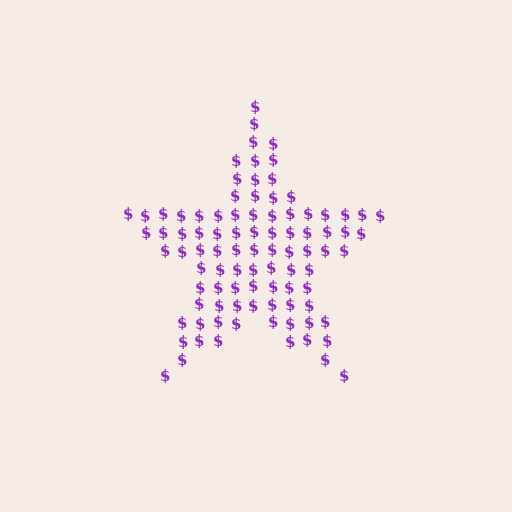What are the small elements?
The small elements are dollar signs.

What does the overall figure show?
The overall figure shows a star.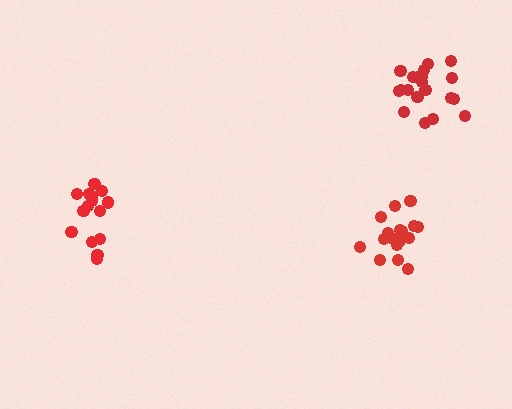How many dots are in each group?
Group 1: 15 dots, Group 2: 20 dots, Group 3: 18 dots (53 total).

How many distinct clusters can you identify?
There are 3 distinct clusters.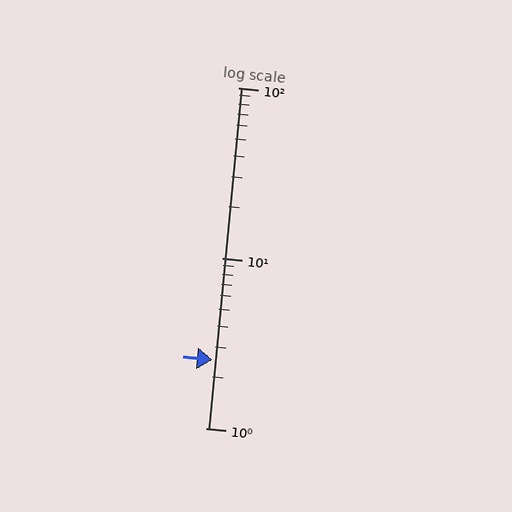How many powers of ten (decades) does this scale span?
The scale spans 2 decades, from 1 to 100.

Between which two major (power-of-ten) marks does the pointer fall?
The pointer is between 1 and 10.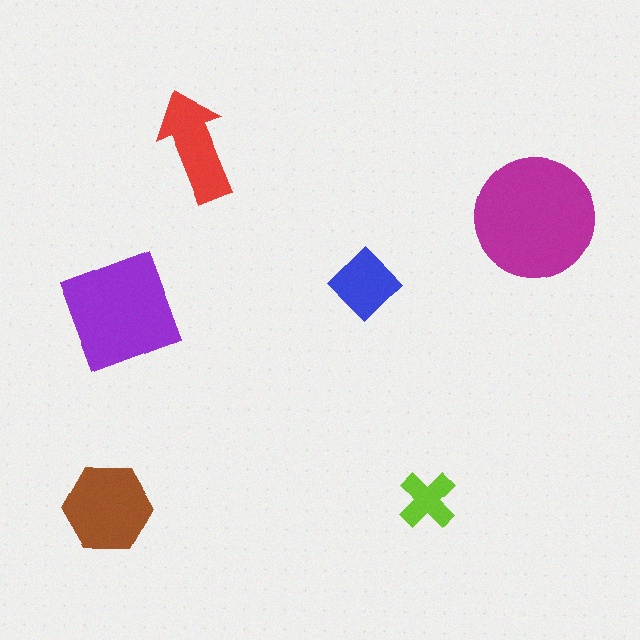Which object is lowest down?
The brown hexagon is bottommost.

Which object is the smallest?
The lime cross.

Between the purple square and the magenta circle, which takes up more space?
The magenta circle.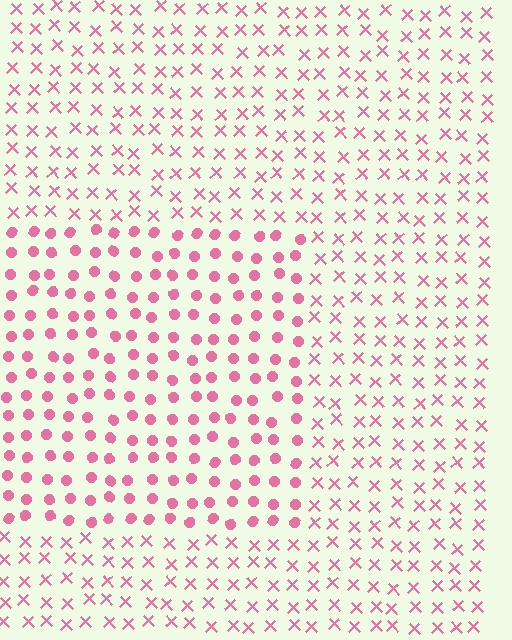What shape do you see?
I see a rectangle.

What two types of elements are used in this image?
The image uses circles inside the rectangle region and X marks outside it.